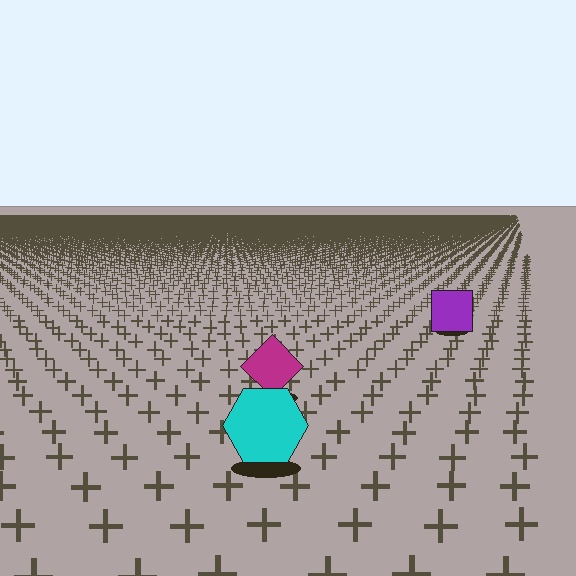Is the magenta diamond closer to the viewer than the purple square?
Yes. The magenta diamond is closer — you can tell from the texture gradient: the ground texture is coarser near it.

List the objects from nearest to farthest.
From nearest to farthest: the cyan hexagon, the magenta diamond, the purple square.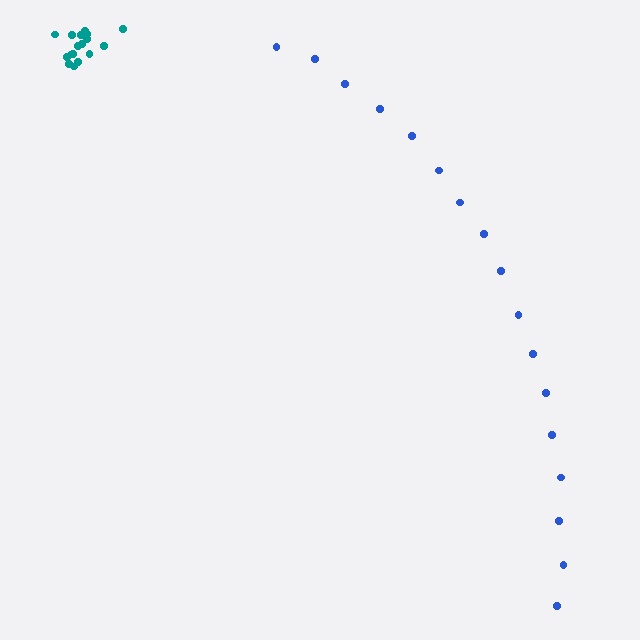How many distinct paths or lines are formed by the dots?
There are 2 distinct paths.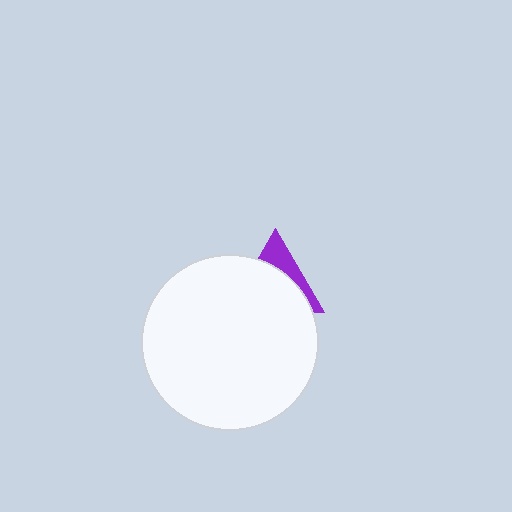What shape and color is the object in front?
The object in front is a white circle.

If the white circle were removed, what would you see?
You would see the complete purple triangle.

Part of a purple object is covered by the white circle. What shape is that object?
It is a triangle.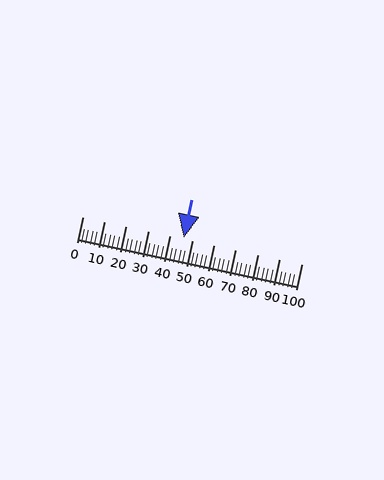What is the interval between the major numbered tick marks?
The major tick marks are spaced 10 units apart.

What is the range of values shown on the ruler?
The ruler shows values from 0 to 100.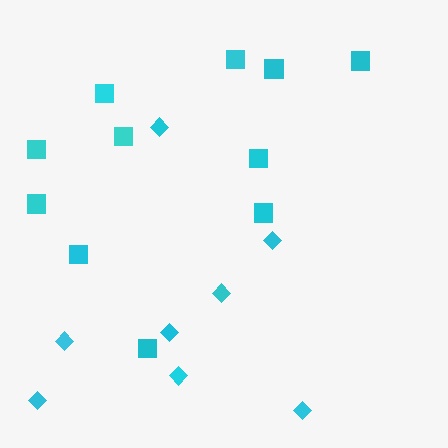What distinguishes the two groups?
There are 2 groups: one group of diamonds (8) and one group of squares (11).